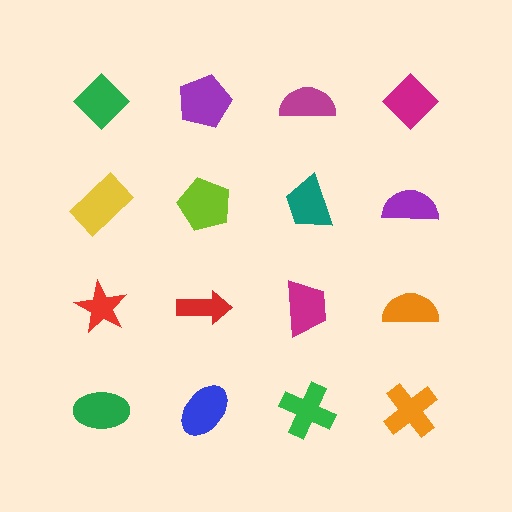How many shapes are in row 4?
4 shapes.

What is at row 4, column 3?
A green cross.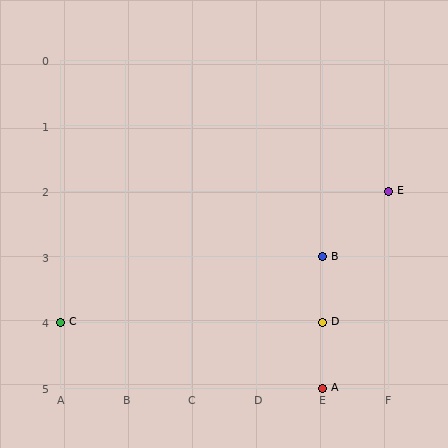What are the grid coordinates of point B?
Point B is at grid coordinates (E, 3).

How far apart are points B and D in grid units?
Points B and D are 1 row apart.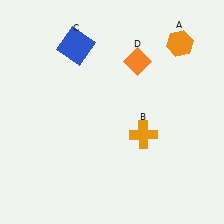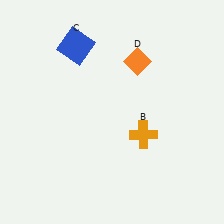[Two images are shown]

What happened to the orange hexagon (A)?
The orange hexagon (A) was removed in Image 2. It was in the top-right area of Image 1.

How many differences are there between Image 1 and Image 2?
There is 1 difference between the two images.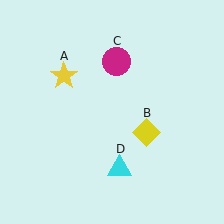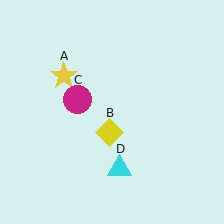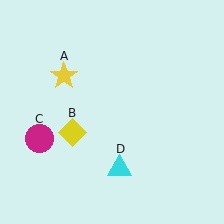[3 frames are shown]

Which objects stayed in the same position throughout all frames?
Yellow star (object A) and cyan triangle (object D) remained stationary.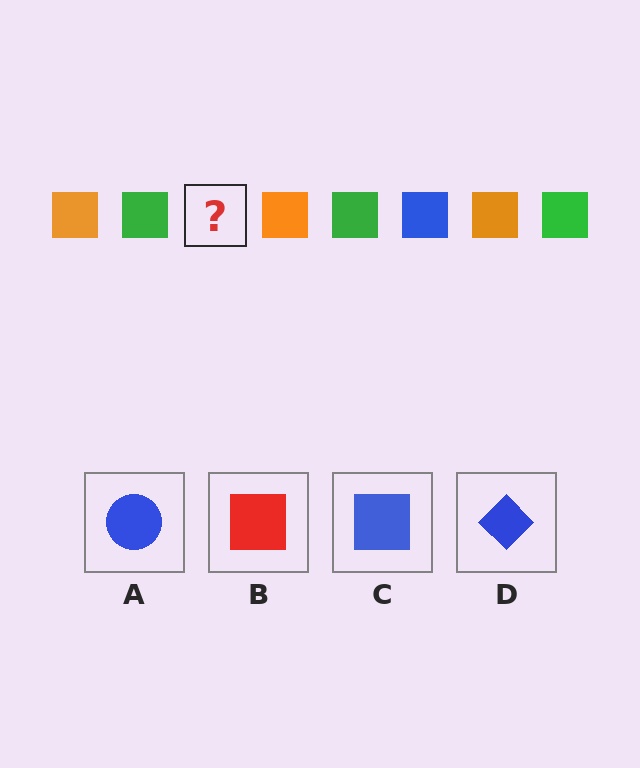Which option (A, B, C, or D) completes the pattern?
C.